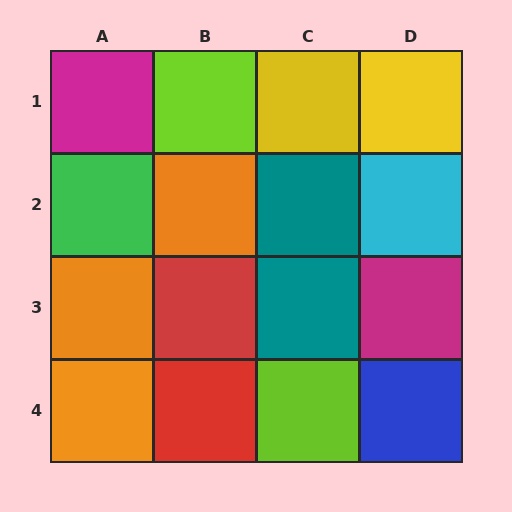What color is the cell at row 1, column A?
Magenta.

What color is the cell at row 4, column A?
Orange.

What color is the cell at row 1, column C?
Yellow.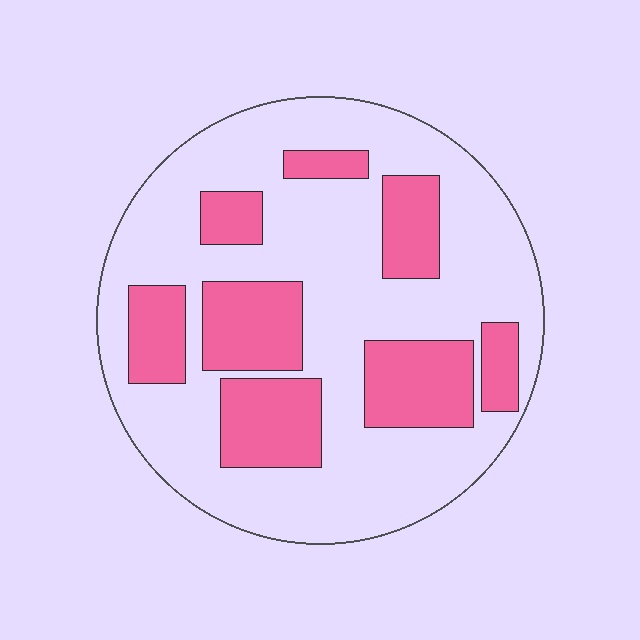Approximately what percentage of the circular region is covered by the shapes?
Approximately 30%.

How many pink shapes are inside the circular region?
8.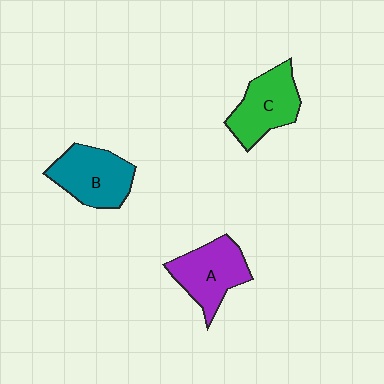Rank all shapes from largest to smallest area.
From largest to smallest: B (teal), A (purple), C (green).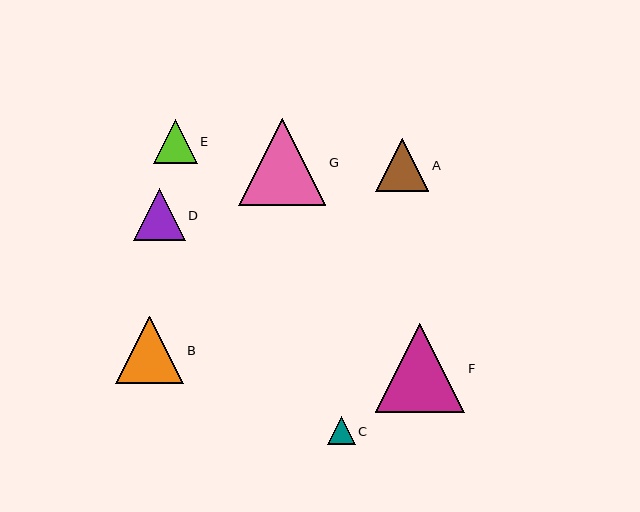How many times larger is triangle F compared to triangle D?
Triangle F is approximately 1.7 times the size of triangle D.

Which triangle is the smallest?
Triangle C is the smallest with a size of approximately 27 pixels.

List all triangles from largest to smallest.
From largest to smallest: F, G, B, A, D, E, C.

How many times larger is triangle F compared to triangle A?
Triangle F is approximately 1.7 times the size of triangle A.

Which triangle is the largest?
Triangle F is the largest with a size of approximately 89 pixels.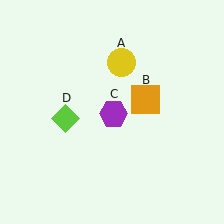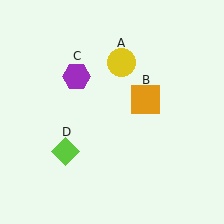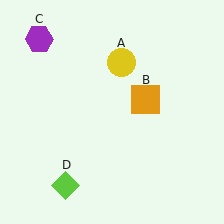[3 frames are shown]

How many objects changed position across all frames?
2 objects changed position: purple hexagon (object C), lime diamond (object D).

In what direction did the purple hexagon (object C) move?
The purple hexagon (object C) moved up and to the left.